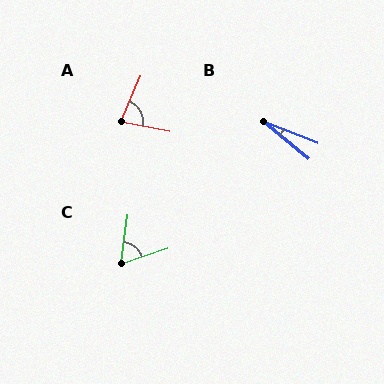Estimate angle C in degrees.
Approximately 64 degrees.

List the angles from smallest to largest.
B (18°), C (64°), A (77°).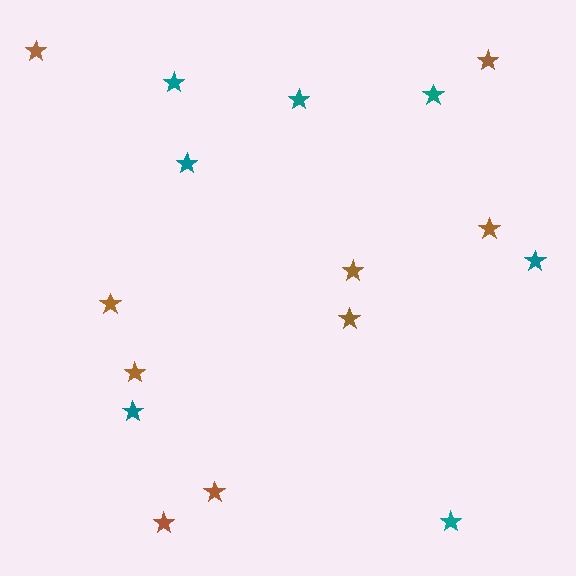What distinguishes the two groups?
There are 2 groups: one group of teal stars (7) and one group of brown stars (9).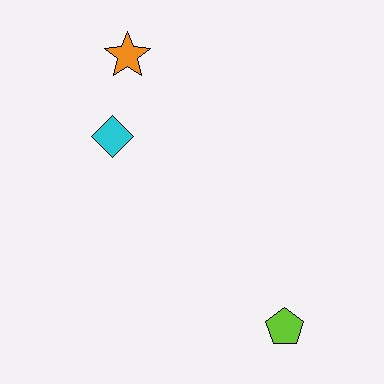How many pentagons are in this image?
There is 1 pentagon.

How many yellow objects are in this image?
There are no yellow objects.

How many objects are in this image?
There are 3 objects.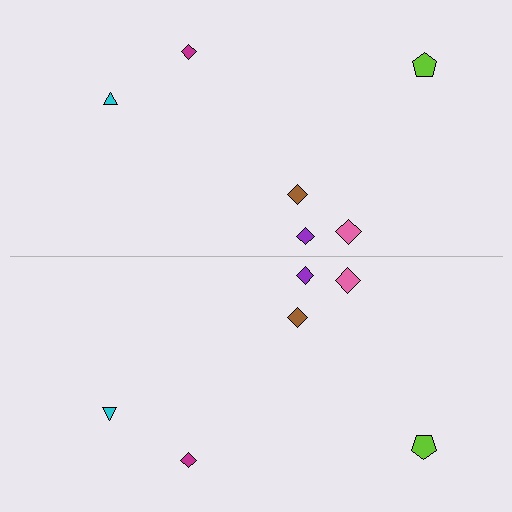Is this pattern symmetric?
Yes, this pattern has bilateral (reflection) symmetry.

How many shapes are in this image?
There are 12 shapes in this image.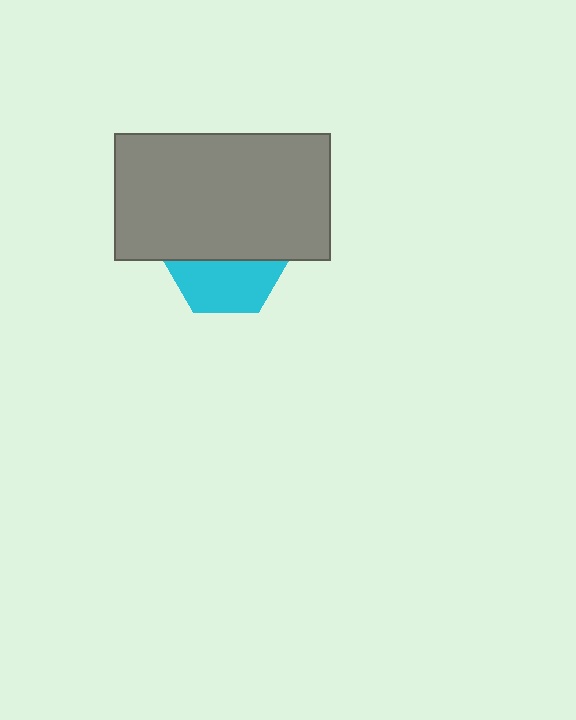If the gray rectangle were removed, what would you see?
You would see the complete cyan hexagon.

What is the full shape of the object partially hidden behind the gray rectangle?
The partially hidden object is a cyan hexagon.